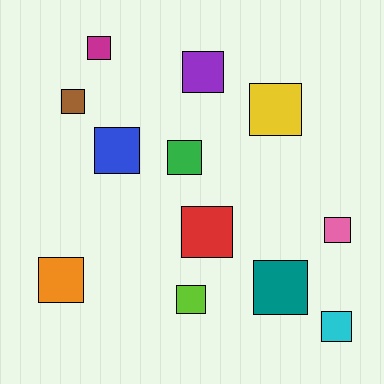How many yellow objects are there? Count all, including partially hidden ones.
There is 1 yellow object.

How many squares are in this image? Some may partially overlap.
There are 12 squares.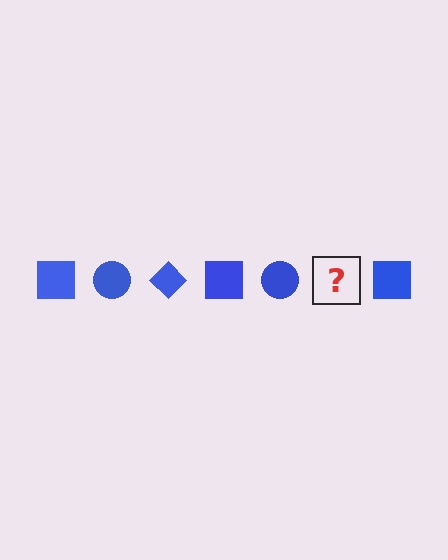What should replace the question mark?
The question mark should be replaced with a blue diamond.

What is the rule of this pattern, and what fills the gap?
The rule is that the pattern cycles through square, circle, diamond shapes in blue. The gap should be filled with a blue diamond.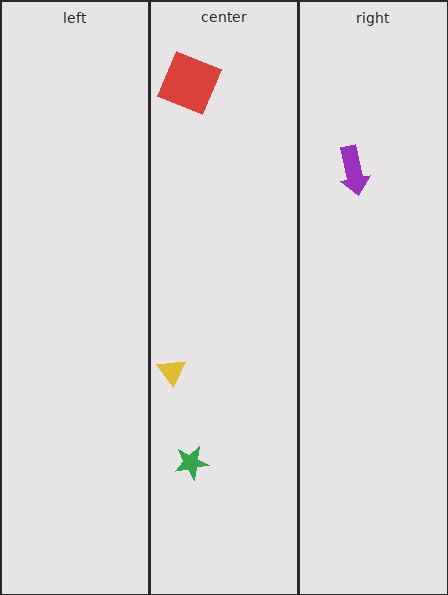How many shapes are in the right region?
1.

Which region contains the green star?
The center region.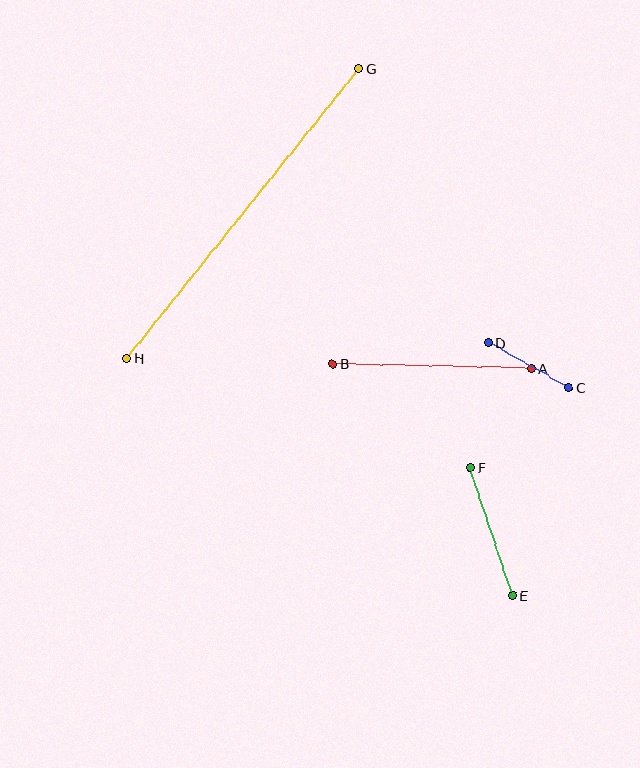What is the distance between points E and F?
The distance is approximately 135 pixels.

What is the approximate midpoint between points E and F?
The midpoint is at approximately (492, 532) pixels.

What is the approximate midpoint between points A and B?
The midpoint is at approximately (432, 366) pixels.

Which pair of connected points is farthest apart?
Points G and H are farthest apart.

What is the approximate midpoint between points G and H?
The midpoint is at approximately (243, 213) pixels.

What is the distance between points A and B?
The distance is approximately 198 pixels.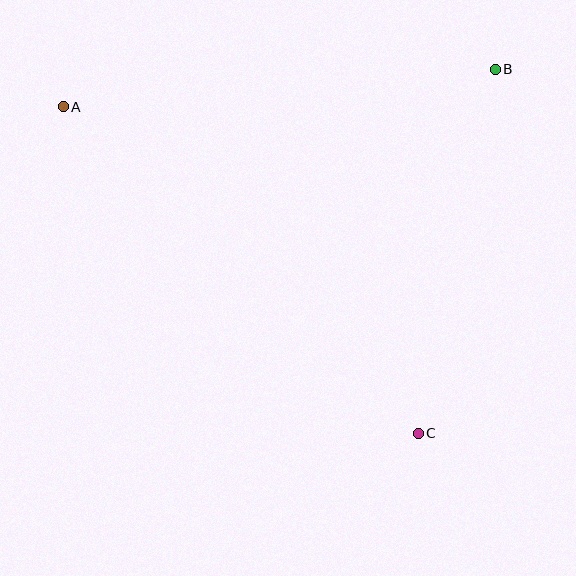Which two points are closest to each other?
Points B and C are closest to each other.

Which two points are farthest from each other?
Points A and C are farthest from each other.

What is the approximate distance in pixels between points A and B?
The distance between A and B is approximately 434 pixels.